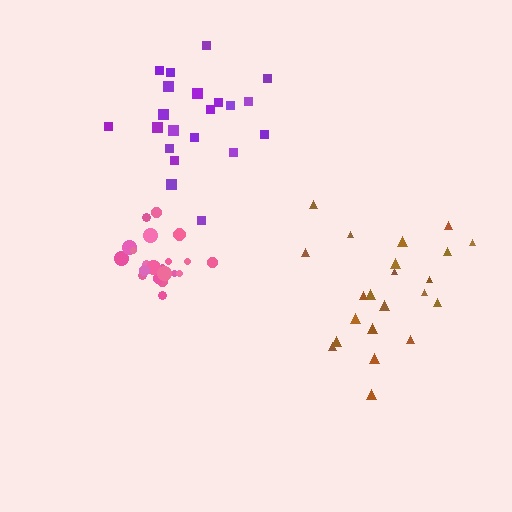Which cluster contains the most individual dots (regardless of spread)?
Brown (22).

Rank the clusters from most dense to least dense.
pink, purple, brown.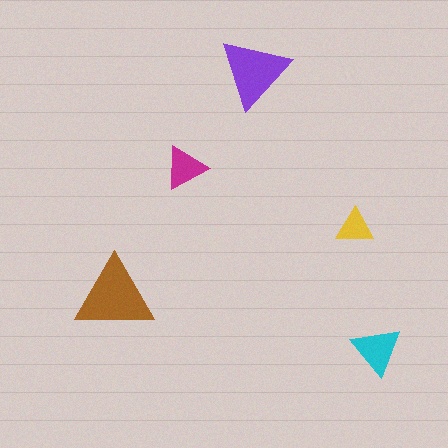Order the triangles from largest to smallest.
the brown one, the purple one, the cyan one, the magenta one, the yellow one.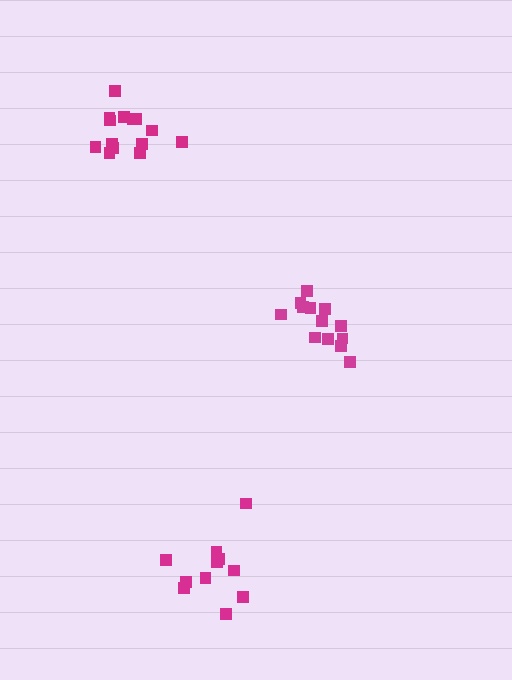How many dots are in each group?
Group 1: 11 dots, Group 2: 13 dots, Group 3: 14 dots (38 total).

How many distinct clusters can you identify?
There are 3 distinct clusters.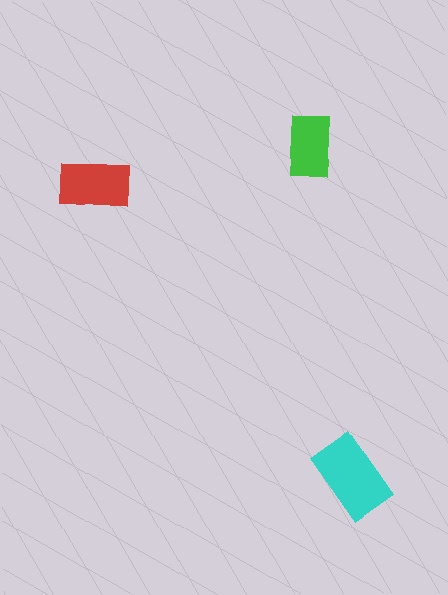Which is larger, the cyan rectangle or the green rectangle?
The cyan one.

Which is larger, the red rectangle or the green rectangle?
The red one.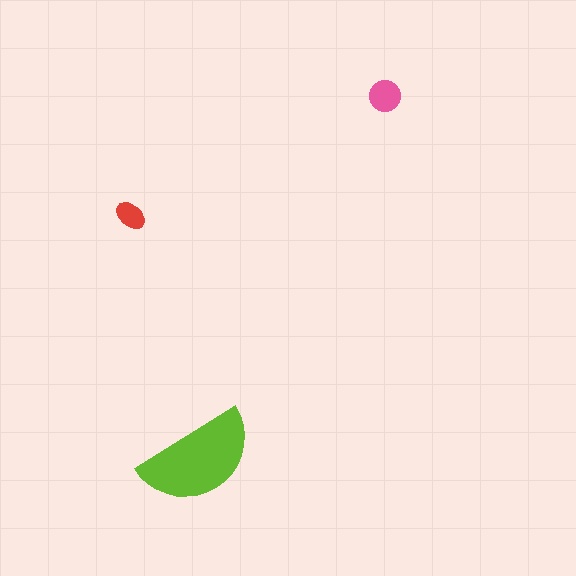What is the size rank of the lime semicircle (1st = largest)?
1st.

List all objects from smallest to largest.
The red ellipse, the pink circle, the lime semicircle.